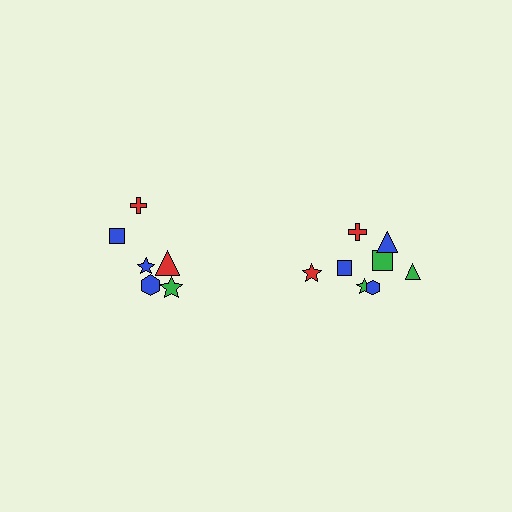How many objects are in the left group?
There are 6 objects.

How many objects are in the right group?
There are 8 objects.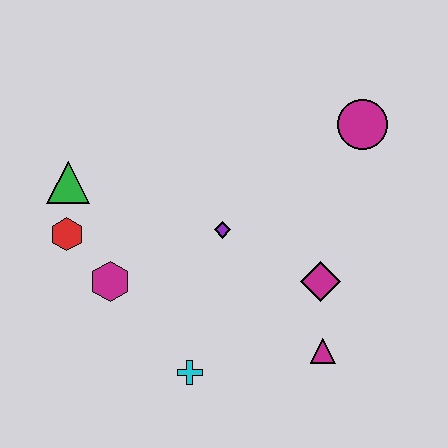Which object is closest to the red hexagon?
The green triangle is closest to the red hexagon.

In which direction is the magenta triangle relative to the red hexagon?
The magenta triangle is to the right of the red hexagon.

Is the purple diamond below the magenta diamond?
No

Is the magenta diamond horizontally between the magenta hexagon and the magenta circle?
Yes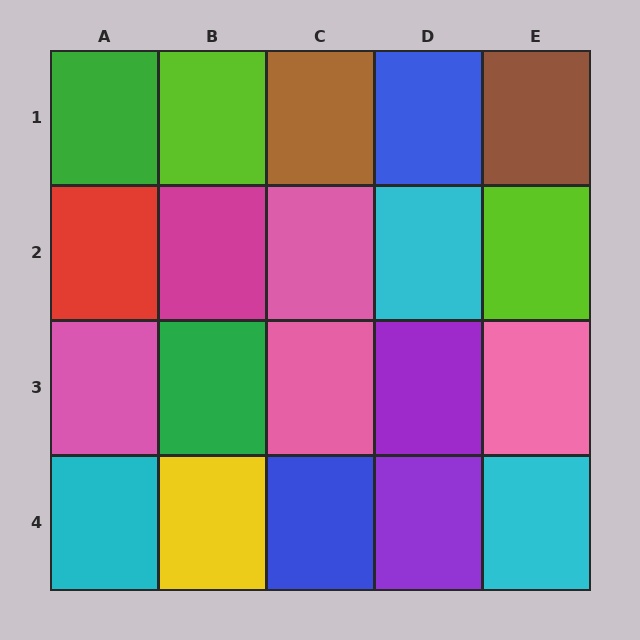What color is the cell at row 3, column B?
Green.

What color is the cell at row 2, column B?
Magenta.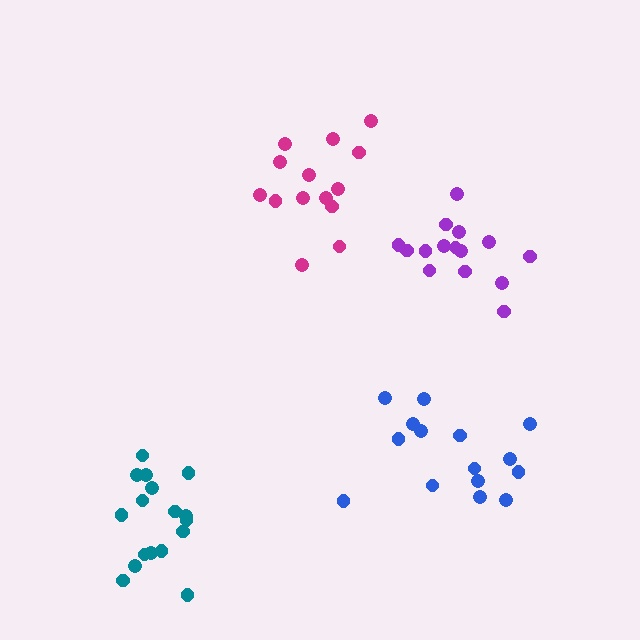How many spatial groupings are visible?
There are 4 spatial groupings.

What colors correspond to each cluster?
The clusters are colored: magenta, teal, blue, purple.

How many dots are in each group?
Group 1: 14 dots, Group 2: 17 dots, Group 3: 15 dots, Group 4: 15 dots (61 total).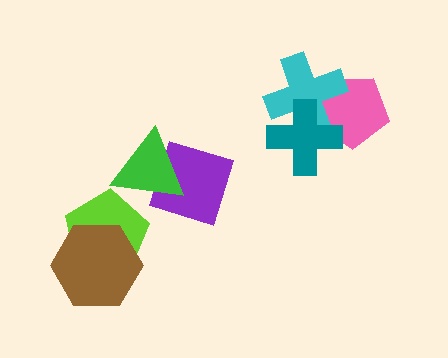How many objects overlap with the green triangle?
2 objects overlap with the green triangle.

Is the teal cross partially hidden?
No, no other shape covers it.